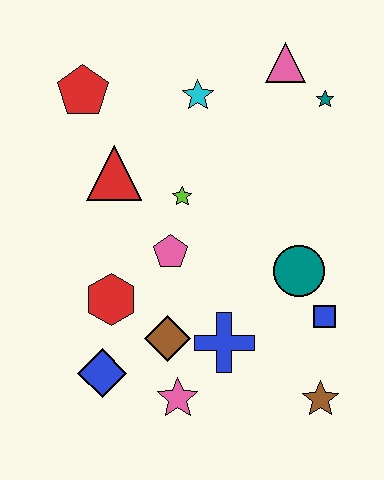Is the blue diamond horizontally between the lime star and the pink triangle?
No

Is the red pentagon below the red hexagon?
No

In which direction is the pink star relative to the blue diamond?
The pink star is to the right of the blue diamond.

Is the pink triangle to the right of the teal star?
No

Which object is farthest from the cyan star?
The brown star is farthest from the cyan star.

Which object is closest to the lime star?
The pink pentagon is closest to the lime star.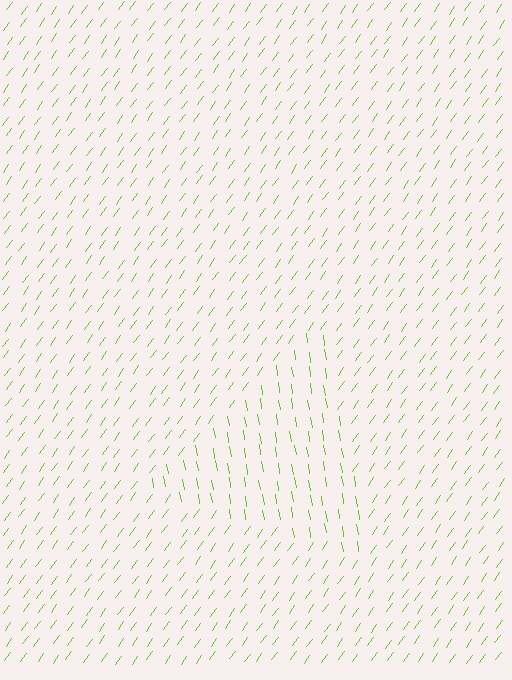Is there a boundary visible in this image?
Yes, there is a texture boundary formed by a change in line orientation.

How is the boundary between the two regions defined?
The boundary is defined purely by a change in line orientation (approximately 45 degrees difference). All lines are the same color and thickness.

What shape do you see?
I see a triangle.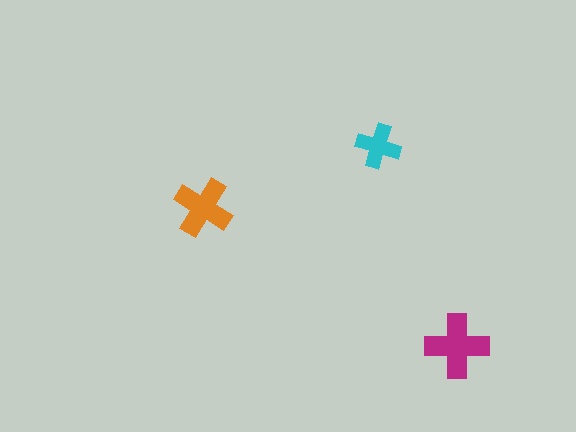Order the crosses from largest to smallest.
the magenta one, the orange one, the cyan one.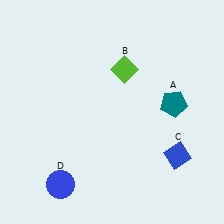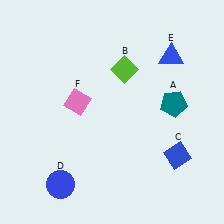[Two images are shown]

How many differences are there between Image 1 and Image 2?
There are 2 differences between the two images.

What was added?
A blue triangle (E), a pink diamond (F) were added in Image 2.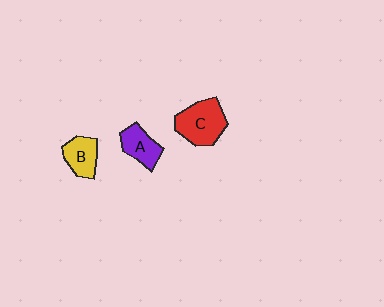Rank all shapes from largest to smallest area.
From largest to smallest: C (red), B (yellow), A (purple).